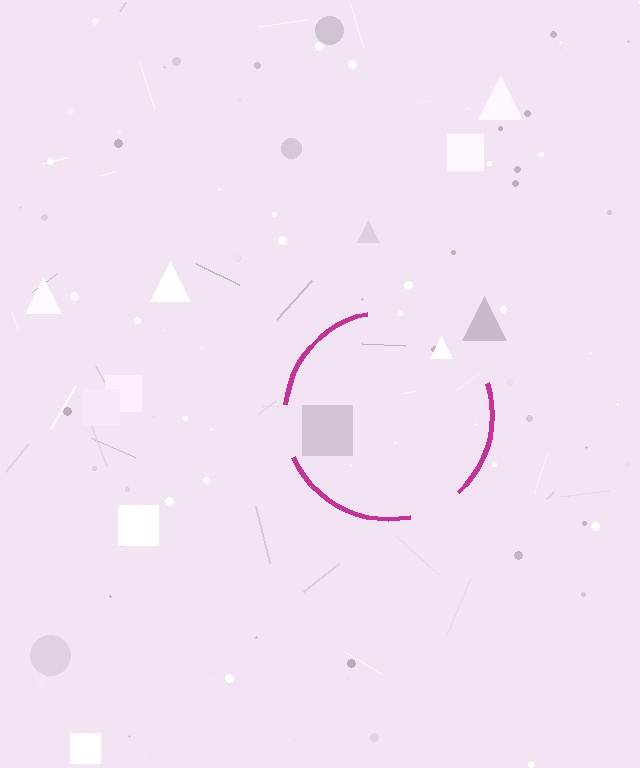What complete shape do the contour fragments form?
The contour fragments form a circle.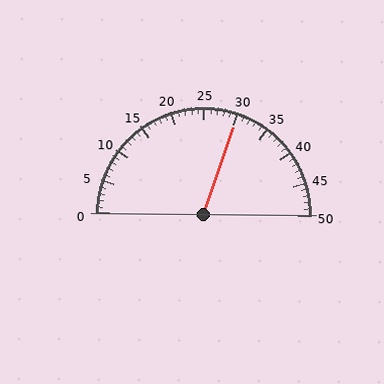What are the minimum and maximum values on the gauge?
The gauge ranges from 0 to 50.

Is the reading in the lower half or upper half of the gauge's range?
The reading is in the upper half of the range (0 to 50).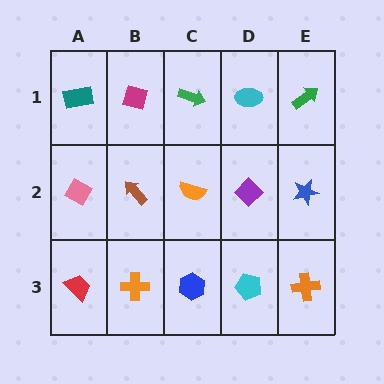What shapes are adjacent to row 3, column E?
A blue star (row 2, column E), a cyan pentagon (row 3, column D).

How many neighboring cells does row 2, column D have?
4.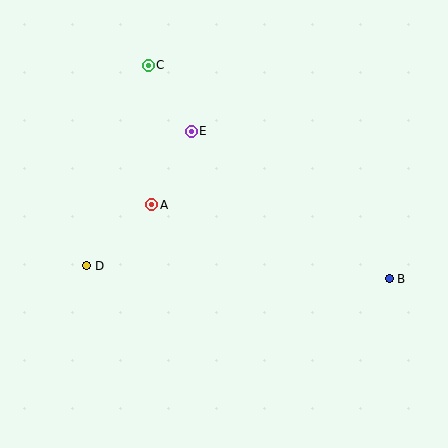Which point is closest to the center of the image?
Point A at (152, 205) is closest to the center.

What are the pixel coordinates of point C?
Point C is at (148, 65).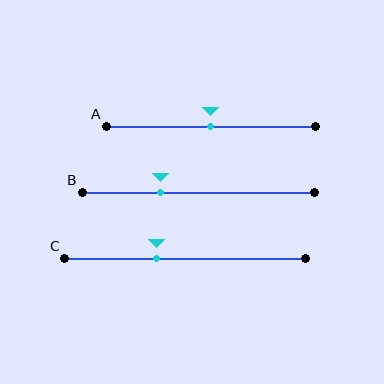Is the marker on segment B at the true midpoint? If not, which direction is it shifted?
No, the marker on segment B is shifted to the left by about 16% of the segment length.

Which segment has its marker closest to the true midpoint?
Segment A has its marker closest to the true midpoint.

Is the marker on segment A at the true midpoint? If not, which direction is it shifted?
Yes, the marker on segment A is at the true midpoint.